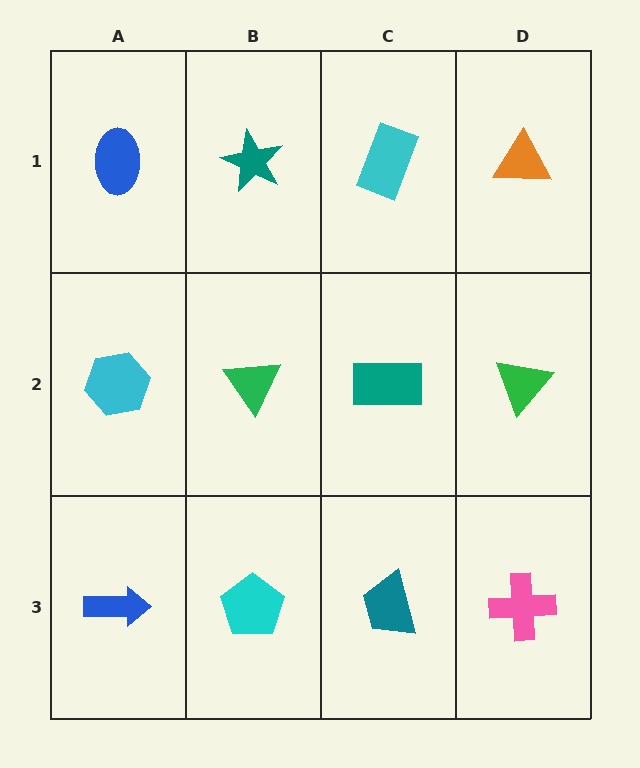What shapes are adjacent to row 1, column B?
A green triangle (row 2, column B), a blue ellipse (row 1, column A), a cyan rectangle (row 1, column C).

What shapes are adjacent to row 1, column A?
A cyan hexagon (row 2, column A), a teal star (row 1, column B).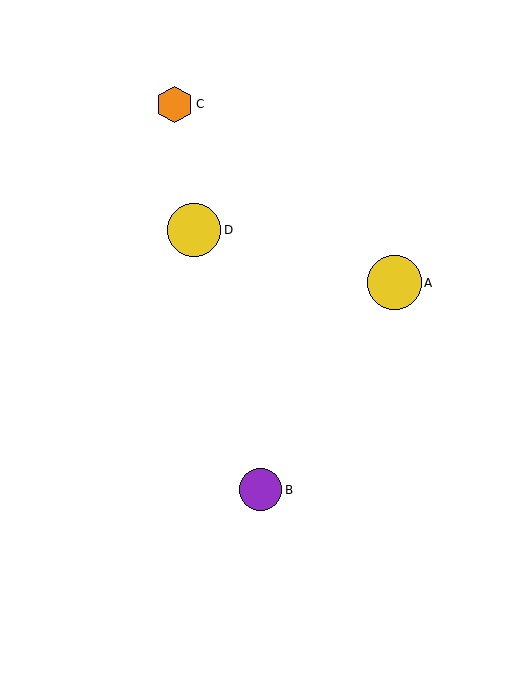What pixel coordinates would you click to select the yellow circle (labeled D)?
Click at (194, 230) to select the yellow circle D.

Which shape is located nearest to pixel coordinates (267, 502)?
The purple circle (labeled B) at (261, 490) is nearest to that location.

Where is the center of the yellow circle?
The center of the yellow circle is at (394, 283).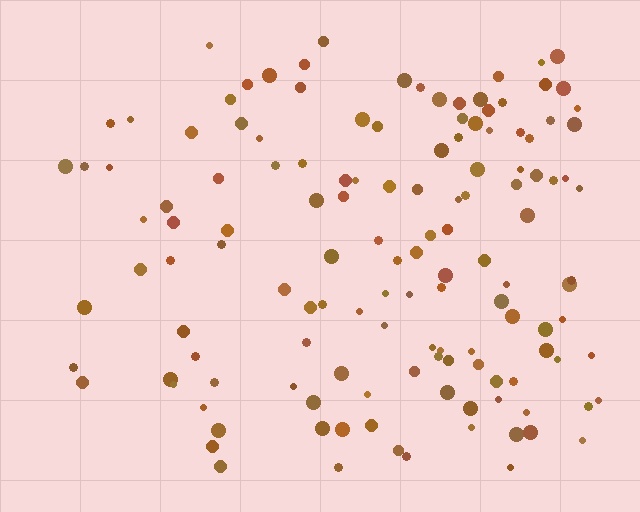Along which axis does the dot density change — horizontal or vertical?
Horizontal.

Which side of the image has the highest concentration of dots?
The right.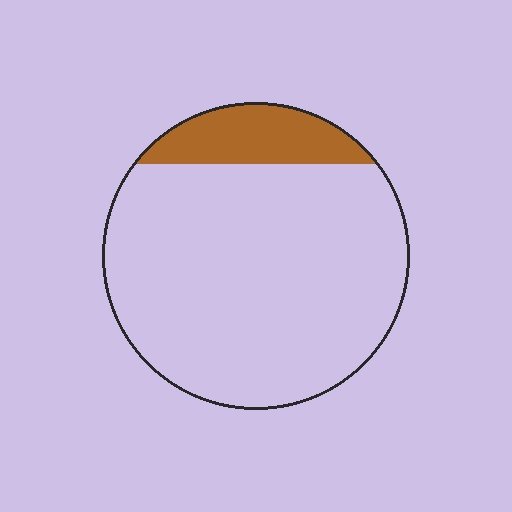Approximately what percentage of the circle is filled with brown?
Approximately 15%.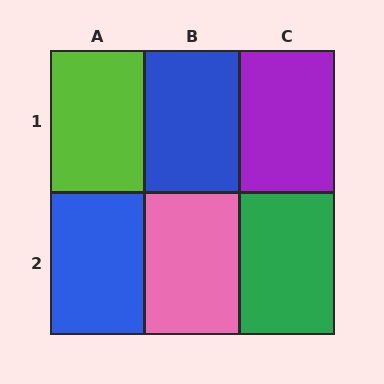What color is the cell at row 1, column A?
Lime.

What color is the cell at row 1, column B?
Blue.